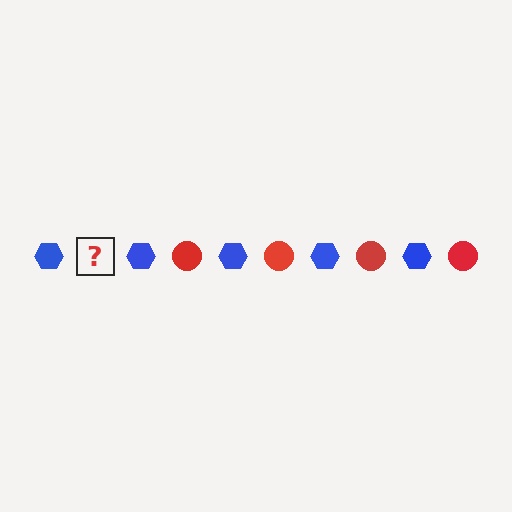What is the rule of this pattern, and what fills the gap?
The rule is that the pattern alternates between blue hexagon and red circle. The gap should be filled with a red circle.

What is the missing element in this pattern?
The missing element is a red circle.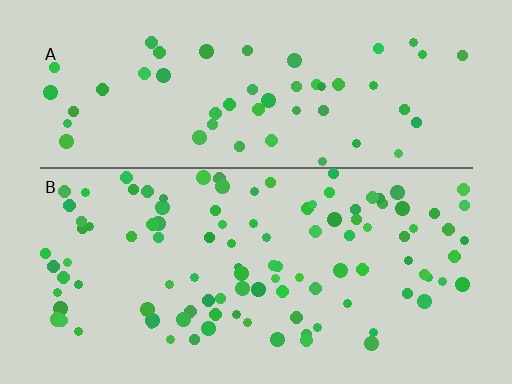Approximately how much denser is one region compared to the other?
Approximately 1.9× — region B over region A.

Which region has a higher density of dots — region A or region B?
B (the bottom).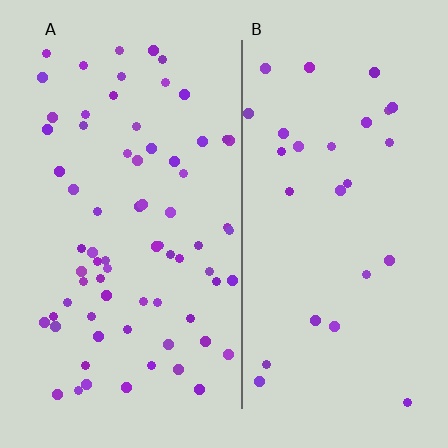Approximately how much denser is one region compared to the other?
Approximately 2.6× — region A over region B.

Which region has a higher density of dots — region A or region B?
A (the left).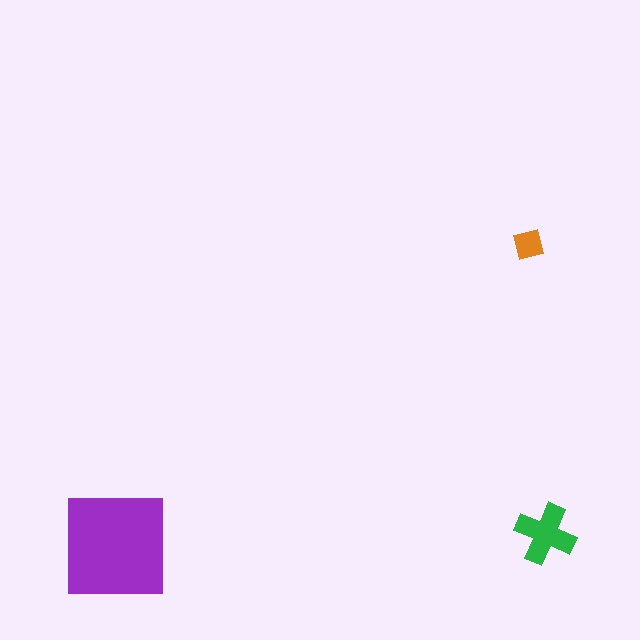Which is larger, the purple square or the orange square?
The purple square.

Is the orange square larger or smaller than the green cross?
Smaller.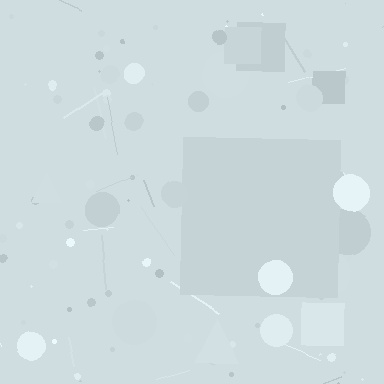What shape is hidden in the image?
A square is hidden in the image.